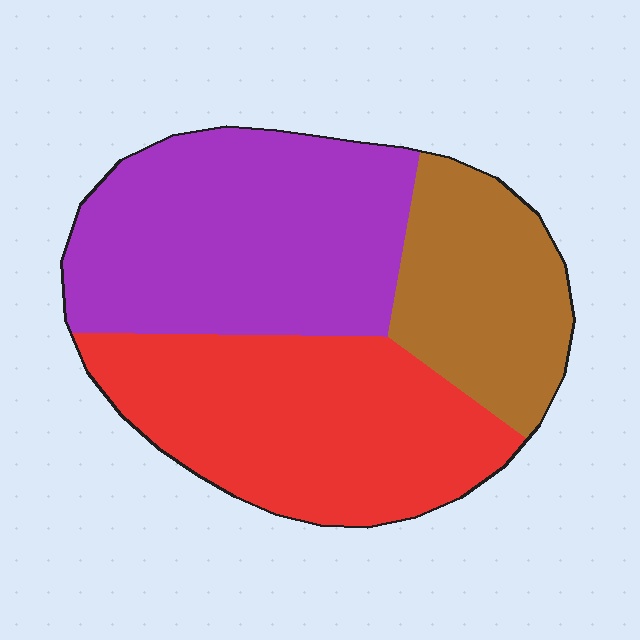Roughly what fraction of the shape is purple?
Purple takes up between a quarter and a half of the shape.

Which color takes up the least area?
Brown, at roughly 20%.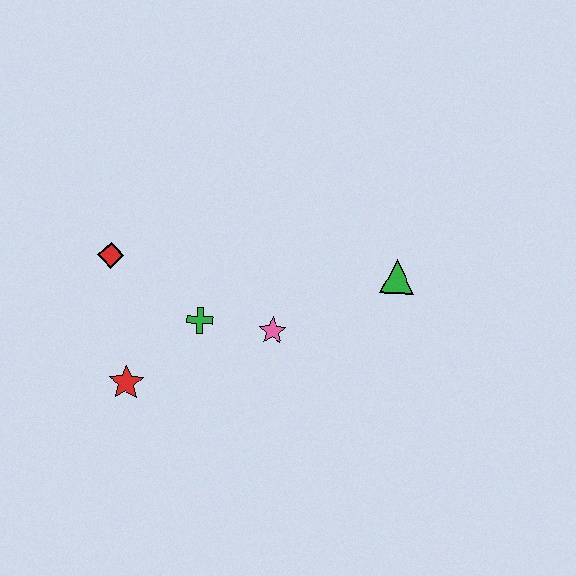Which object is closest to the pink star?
The green cross is closest to the pink star.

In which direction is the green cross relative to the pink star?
The green cross is to the left of the pink star.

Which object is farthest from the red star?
The green triangle is farthest from the red star.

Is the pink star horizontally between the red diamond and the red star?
No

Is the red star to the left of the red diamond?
No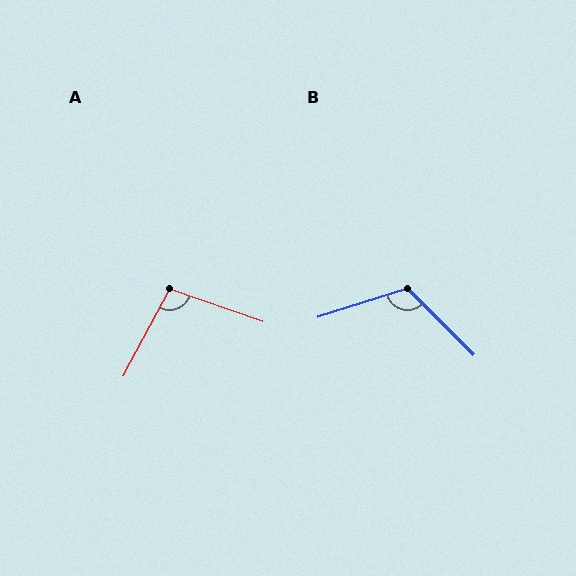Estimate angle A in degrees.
Approximately 99 degrees.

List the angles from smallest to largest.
A (99°), B (117°).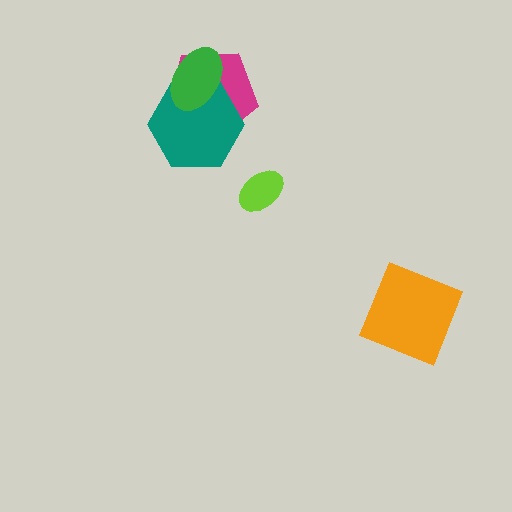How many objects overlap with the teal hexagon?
2 objects overlap with the teal hexagon.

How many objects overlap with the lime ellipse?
0 objects overlap with the lime ellipse.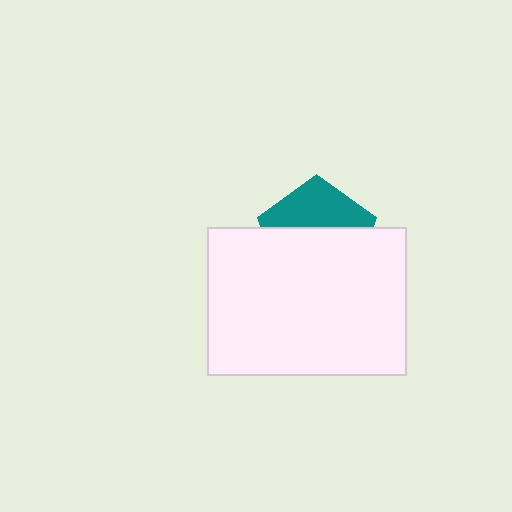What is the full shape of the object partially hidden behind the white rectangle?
The partially hidden object is a teal pentagon.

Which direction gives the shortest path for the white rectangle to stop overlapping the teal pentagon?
Moving down gives the shortest separation.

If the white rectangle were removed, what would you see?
You would see the complete teal pentagon.